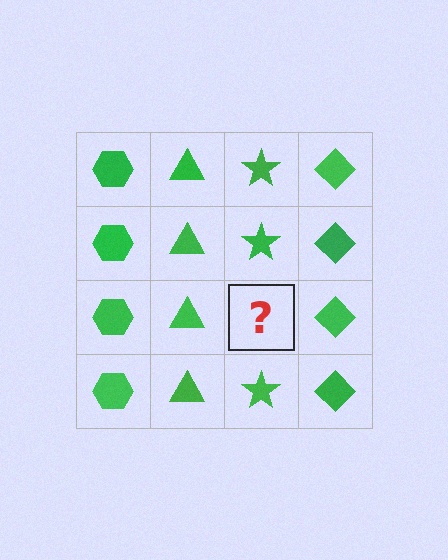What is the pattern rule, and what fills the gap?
The rule is that each column has a consistent shape. The gap should be filled with a green star.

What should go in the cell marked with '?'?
The missing cell should contain a green star.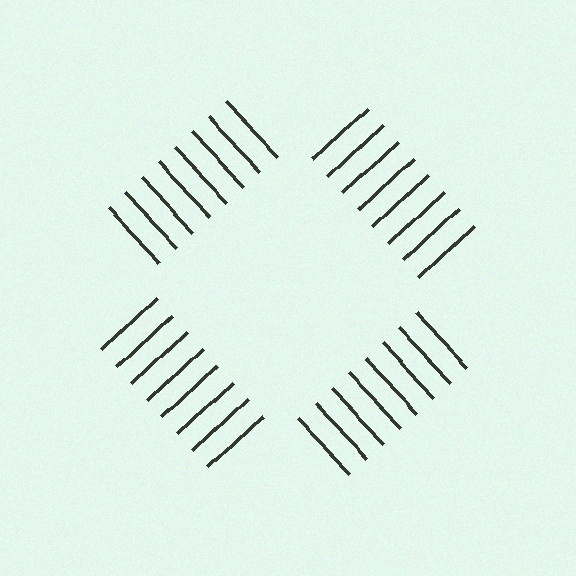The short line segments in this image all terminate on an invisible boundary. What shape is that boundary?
An illusory square — the line segments terminate on its edges but no continuous stroke is drawn.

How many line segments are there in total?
32 — 8 along each of the 4 edges.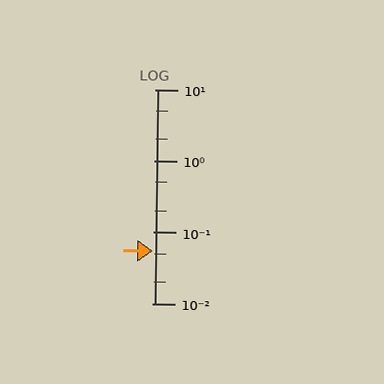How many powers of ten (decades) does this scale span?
The scale spans 3 decades, from 0.01 to 10.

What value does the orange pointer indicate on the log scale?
The pointer indicates approximately 0.055.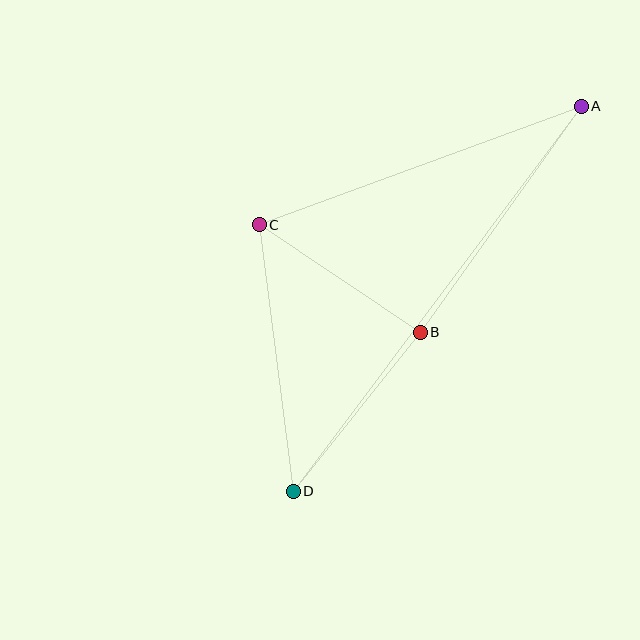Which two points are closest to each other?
Points B and C are closest to each other.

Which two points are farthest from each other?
Points A and D are farthest from each other.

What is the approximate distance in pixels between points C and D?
The distance between C and D is approximately 268 pixels.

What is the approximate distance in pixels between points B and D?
The distance between B and D is approximately 204 pixels.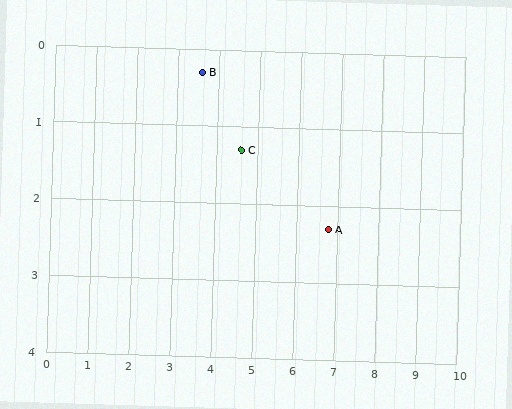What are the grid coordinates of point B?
Point B is at approximately (3.6, 0.3).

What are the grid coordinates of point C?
Point C is at approximately (4.6, 1.3).